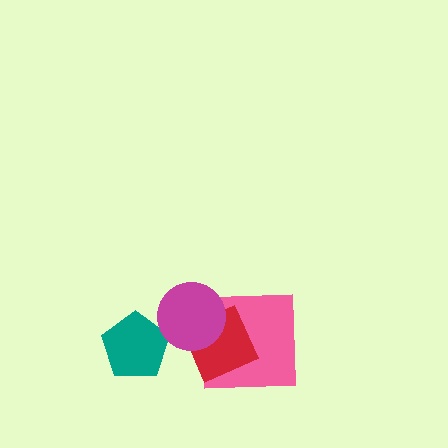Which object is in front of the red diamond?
The magenta circle is in front of the red diamond.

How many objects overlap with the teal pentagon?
0 objects overlap with the teal pentagon.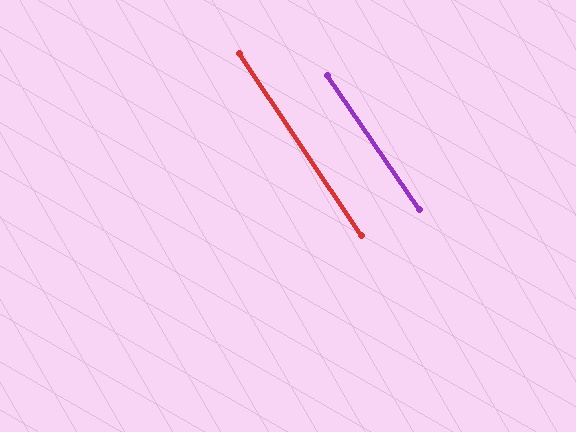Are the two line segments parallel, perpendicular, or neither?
Parallel — their directions differ by only 0.8°.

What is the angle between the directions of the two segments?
Approximately 1 degree.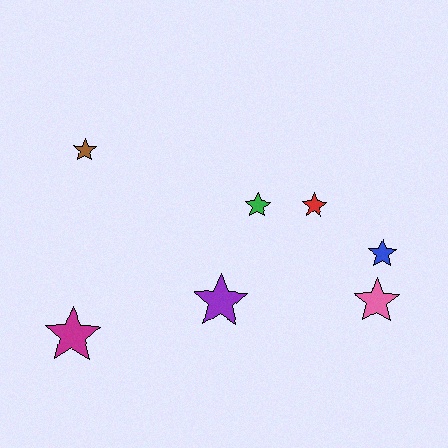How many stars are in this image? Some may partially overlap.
There are 7 stars.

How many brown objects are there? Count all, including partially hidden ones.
There is 1 brown object.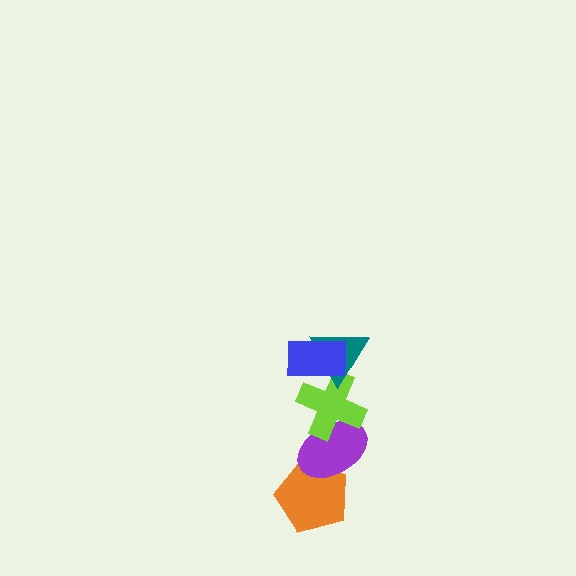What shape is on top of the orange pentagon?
The purple ellipse is on top of the orange pentagon.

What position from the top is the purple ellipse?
The purple ellipse is 4th from the top.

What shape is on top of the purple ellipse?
The lime cross is on top of the purple ellipse.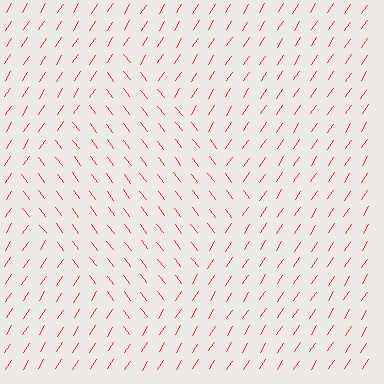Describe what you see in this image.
The image is filled with small red line segments. A diamond region in the image has lines oriented differently from the surrounding lines, creating a visible texture boundary.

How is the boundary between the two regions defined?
The boundary is defined purely by a change in line orientation (approximately 70 degrees difference). All lines are the same color and thickness.